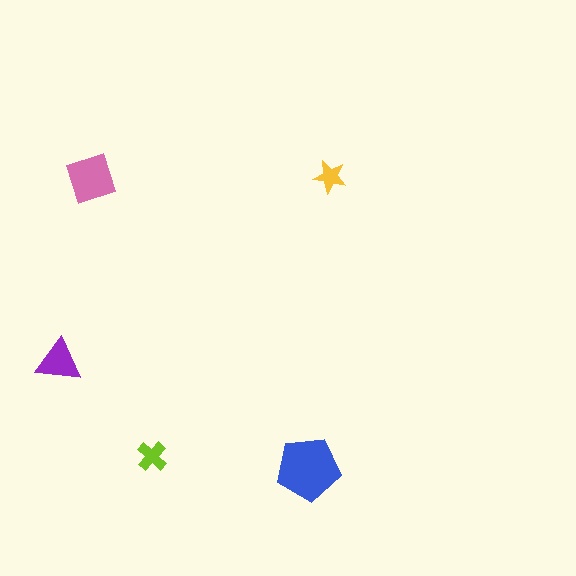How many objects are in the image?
There are 5 objects in the image.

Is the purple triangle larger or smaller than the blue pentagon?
Smaller.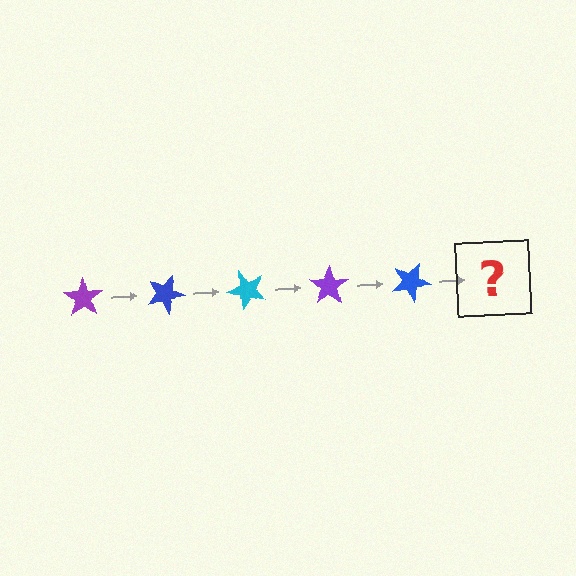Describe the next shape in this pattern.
It should be a cyan star, rotated 125 degrees from the start.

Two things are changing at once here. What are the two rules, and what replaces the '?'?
The two rules are that it rotates 25 degrees each step and the color cycles through purple, blue, and cyan. The '?' should be a cyan star, rotated 125 degrees from the start.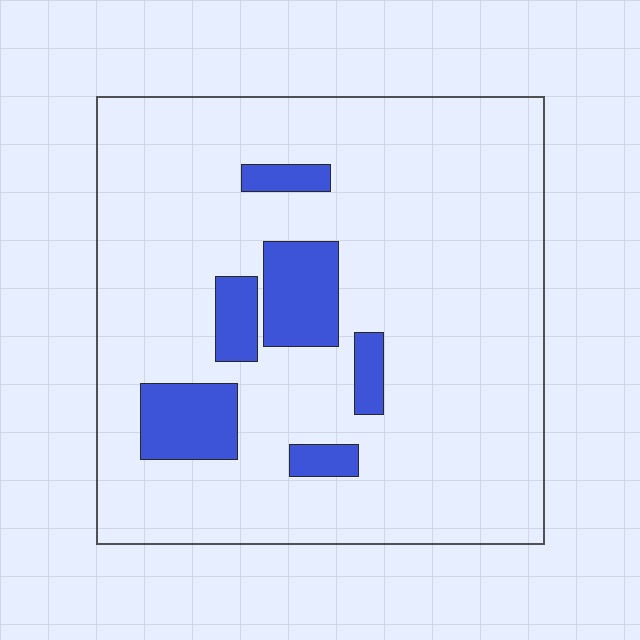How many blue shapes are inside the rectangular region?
6.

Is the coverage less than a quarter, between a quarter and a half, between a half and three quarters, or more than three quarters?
Less than a quarter.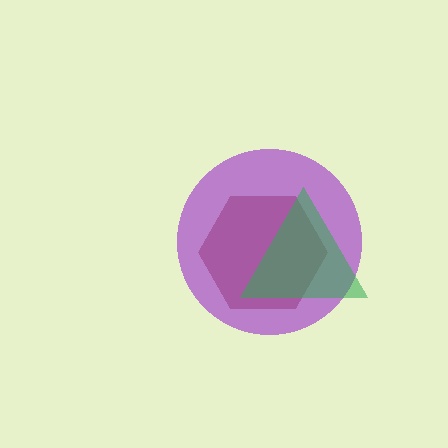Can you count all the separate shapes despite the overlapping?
Yes, there are 3 separate shapes.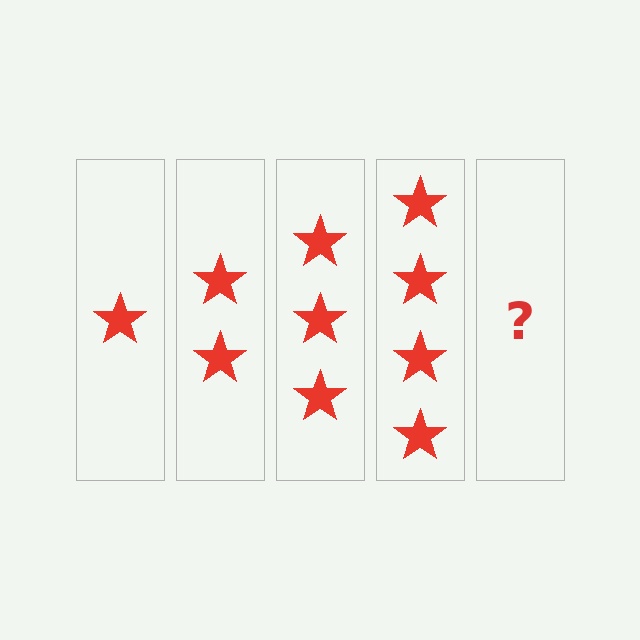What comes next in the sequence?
The next element should be 5 stars.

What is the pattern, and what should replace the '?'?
The pattern is that each step adds one more star. The '?' should be 5 stars.